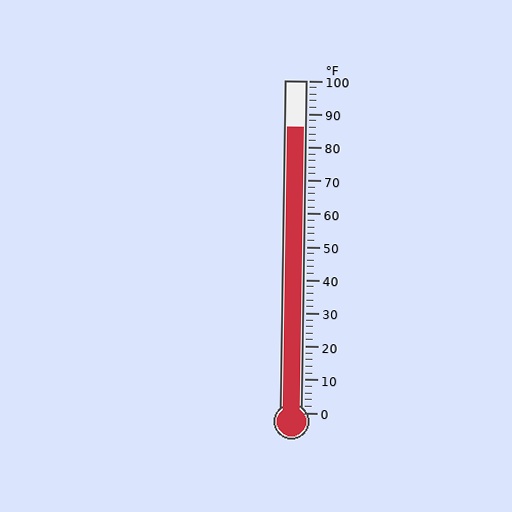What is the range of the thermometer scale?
The thermometer scale ranges from 0°F to 100°F.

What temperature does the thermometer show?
The thermometer shows approximately 86°F.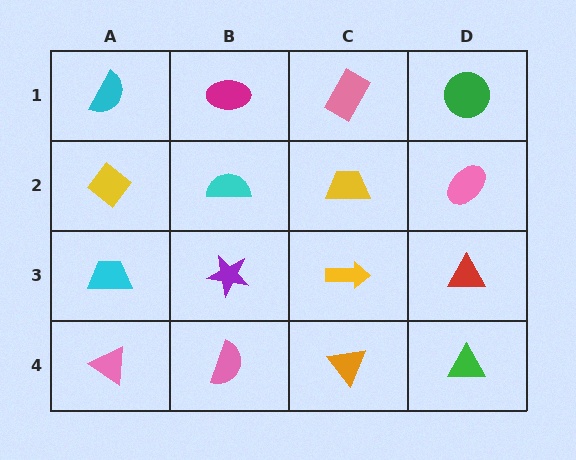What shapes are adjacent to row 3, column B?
A cyan semicircle (row 2, column B), a pink semicircle (row 4, column B), a cyan trapezoid (row 3, column A), a yellow arrow (row 3, column C).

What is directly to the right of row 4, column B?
An orange triangle.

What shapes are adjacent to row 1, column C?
A yellow trapezoid (row 2, column C), a magenta ellipse (row 1, column B), a green circle (row 1, column D).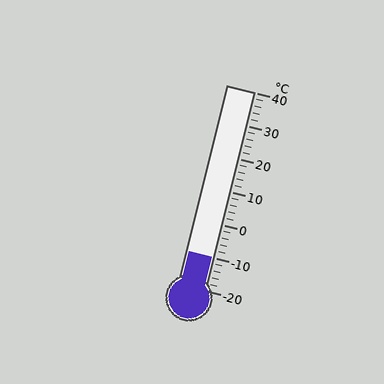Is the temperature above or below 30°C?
The temperature is below 30°C.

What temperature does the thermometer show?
The thermometer shows approximately -10°C.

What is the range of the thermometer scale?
The thermometer scale ranges from -20°C to 40°C.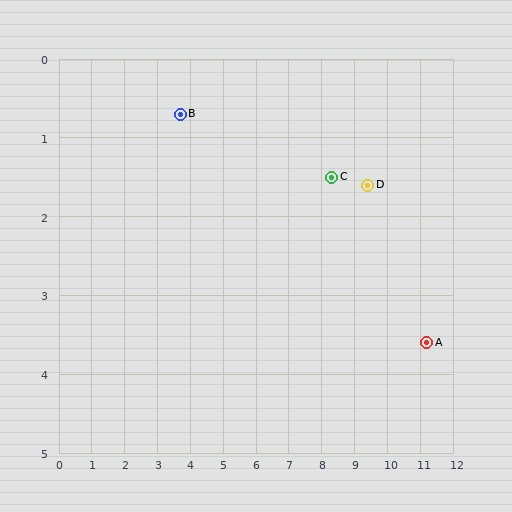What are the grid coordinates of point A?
Point A is at approximately (11.2, 3.6).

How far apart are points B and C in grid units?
Points B and C are about 4.7 grid units apart.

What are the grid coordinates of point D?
Point D is at approximately (9.4, 1.6).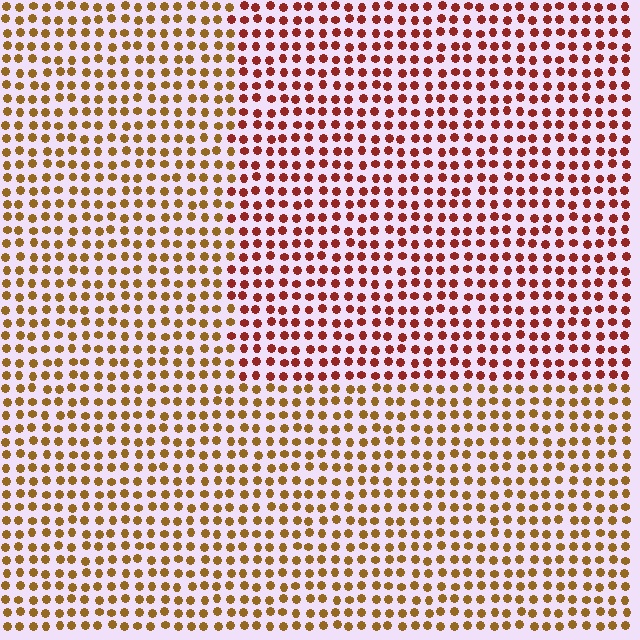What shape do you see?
I see a rectangle.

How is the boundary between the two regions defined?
The boundary is defined purely by a slight shift in hue (about 36 degrees). Spacing, size, and orientation are identical on both sides.